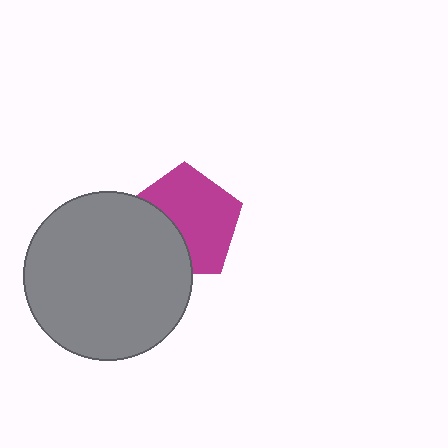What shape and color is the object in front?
The object in front is a gray circle.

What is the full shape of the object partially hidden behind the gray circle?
The partially hidden object is a magenta pentagon.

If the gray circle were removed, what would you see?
You would see the complete magenta pentagon.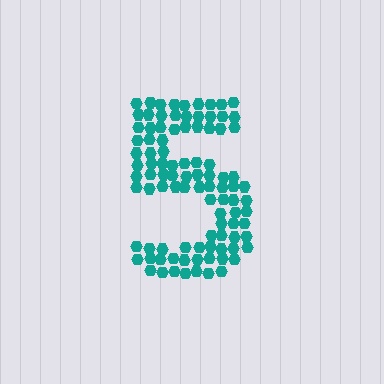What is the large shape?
The large shape is the digit 5.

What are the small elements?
The small elements are hexagons.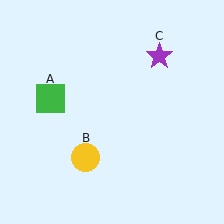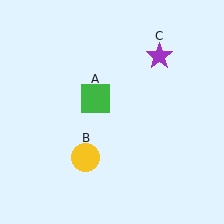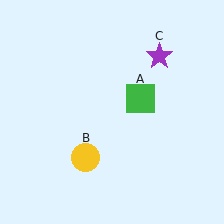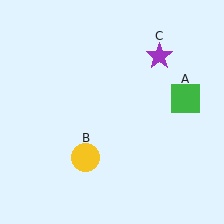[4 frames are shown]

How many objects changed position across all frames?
1 object changed position: green square (object A).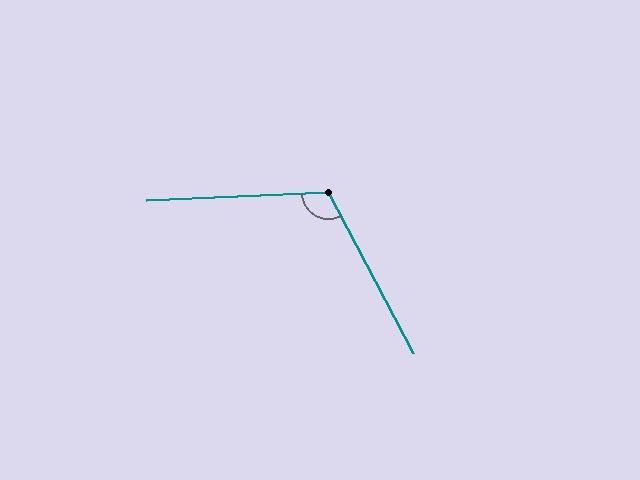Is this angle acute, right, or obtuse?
It is obtuse.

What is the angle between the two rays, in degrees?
Approximately 116 degrees.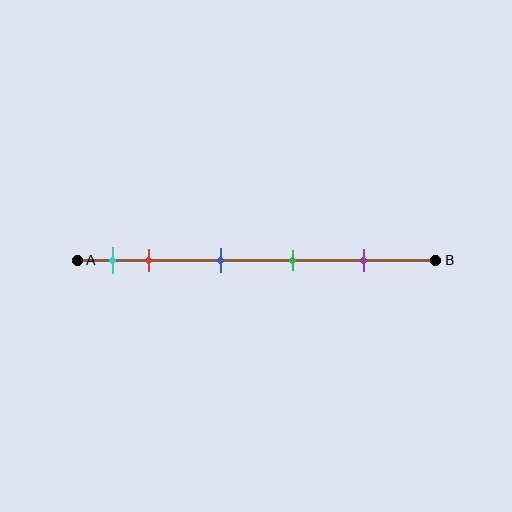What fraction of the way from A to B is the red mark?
The red mark is approximately 20% (0.2) of the way from A to B.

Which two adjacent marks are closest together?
The cyan and red marks are the closest adjacent pair.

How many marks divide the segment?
There are 5 marks dividing the segment.